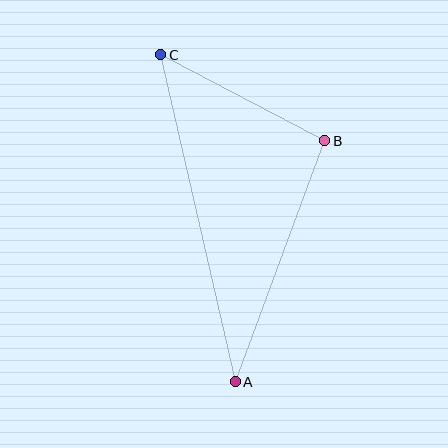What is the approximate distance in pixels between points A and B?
The distance between A and B is approximately 257 pixels.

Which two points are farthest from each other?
Points A and C are farthest from each other.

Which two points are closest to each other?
Points B and C are closest to each other.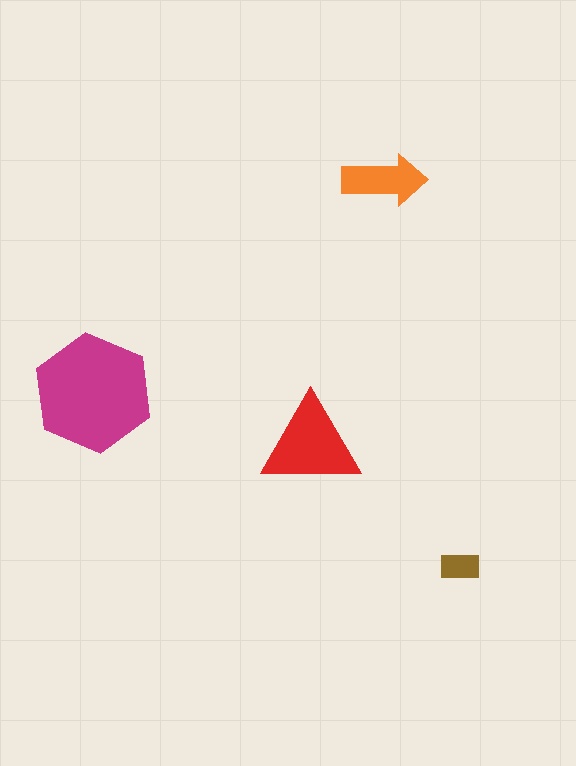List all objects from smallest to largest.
The brown rectangle, the orange arrow, the red triangle, the magenta hexagon.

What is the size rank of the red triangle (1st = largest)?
2nd.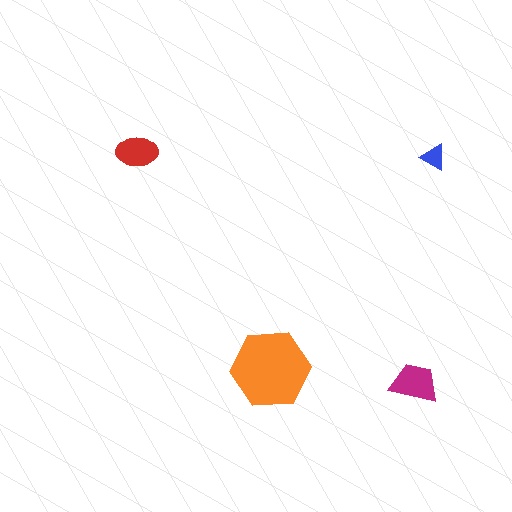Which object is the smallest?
The blue triangle.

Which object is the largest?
The orange hexagon.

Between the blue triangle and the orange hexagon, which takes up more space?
The orange hexagon.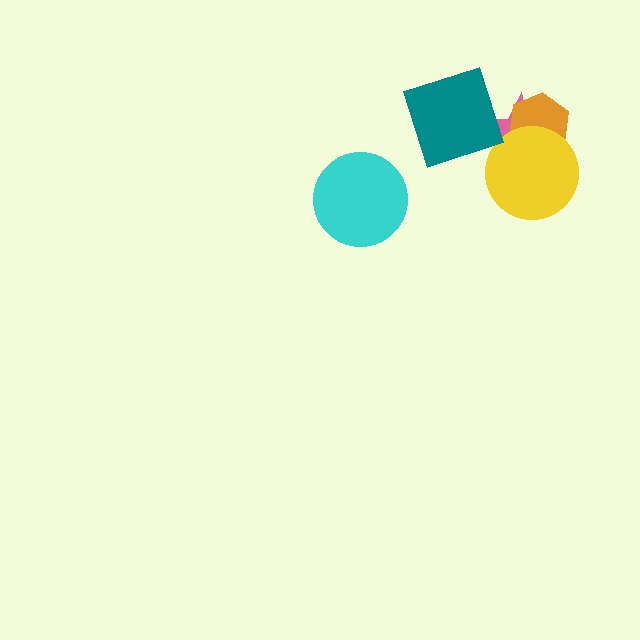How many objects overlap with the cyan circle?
0 objects overlap with the cyan circle.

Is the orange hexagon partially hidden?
Yes, it is partially covered by another shape.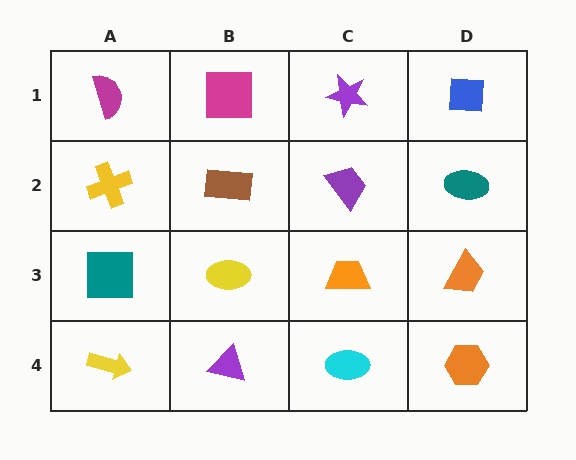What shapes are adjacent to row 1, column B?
A brown rectangle (row 2, column B), a magenta semicircle (row 1, column A), a purple star (row 1, column C).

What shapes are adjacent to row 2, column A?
A magenta semicircle (row 1, column A), a teal square (row 3, column A), a brown rectangle (row 2, column B).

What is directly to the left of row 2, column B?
A yellow cross.